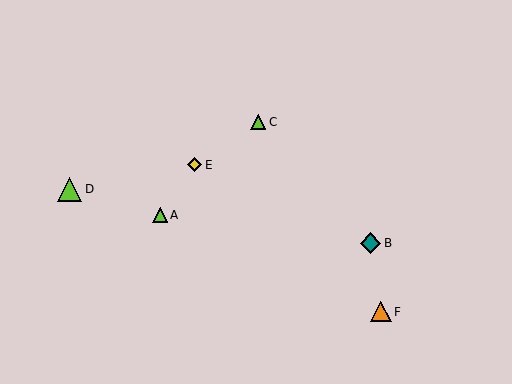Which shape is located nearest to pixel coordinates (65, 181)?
The lime triangle (labeled D) at (70, 189) is nearest to that location.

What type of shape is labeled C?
Shape C is a lime triangle.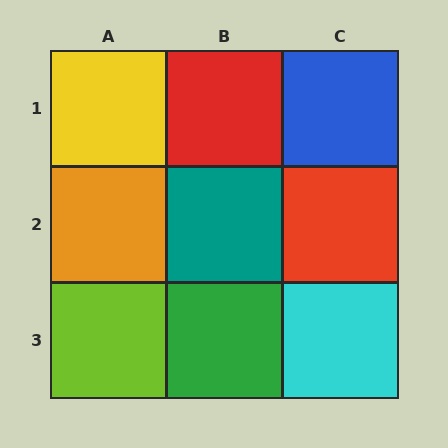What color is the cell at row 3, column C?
Cyan.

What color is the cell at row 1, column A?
Yellow.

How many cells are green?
1 cell is green.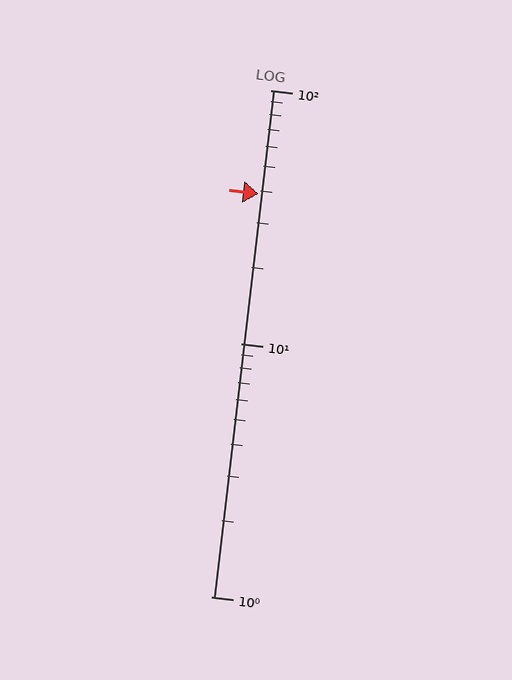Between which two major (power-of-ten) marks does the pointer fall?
The pointer is between 10 and 100.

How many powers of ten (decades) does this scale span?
The scale spans 2 decades, from 1 to 100.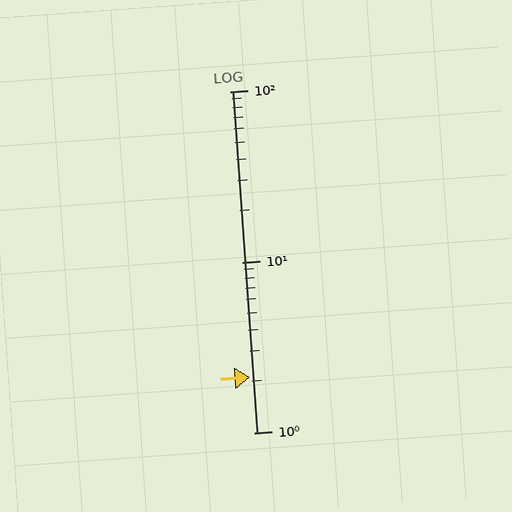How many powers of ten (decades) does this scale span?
The scale spans 2 decades, from 1 to 100.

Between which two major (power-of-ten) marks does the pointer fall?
The pointer is between 1 and 10.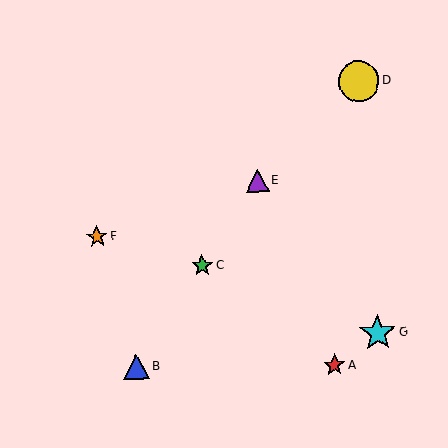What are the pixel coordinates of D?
Object D is at (359, 81).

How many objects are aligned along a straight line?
3 objects (B, C, E) are aligned along a straight line.